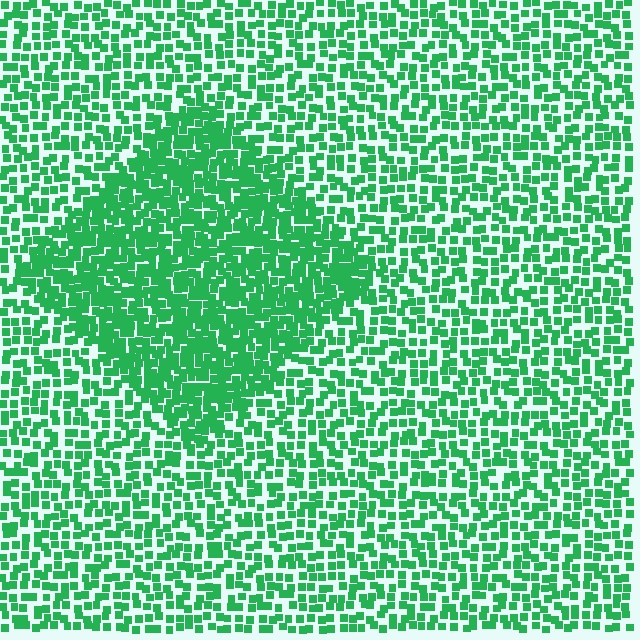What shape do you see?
I see a diamond.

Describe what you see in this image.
The image contains small green elements arranged at two different densities. A diamond-shaped region is visible where the elements are more densely packed than the surrounding area.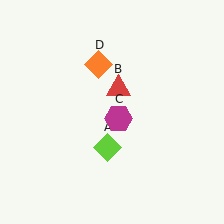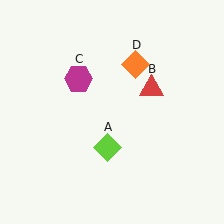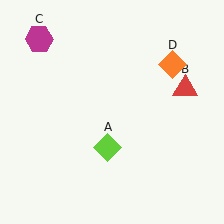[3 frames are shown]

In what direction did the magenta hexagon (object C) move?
The magenta hexagon (object C) moved up and to the left.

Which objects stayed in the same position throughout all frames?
Lime diamond (object A) remained stationary.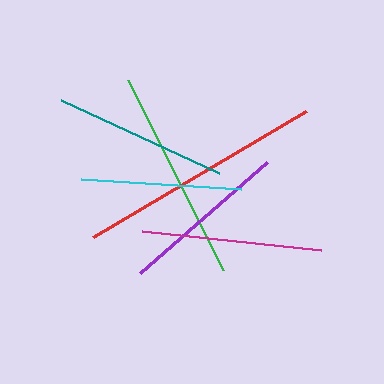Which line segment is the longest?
The red line is the longest at approximately 247 pixels.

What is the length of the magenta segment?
The magenta segment is approximately 181 pixels long.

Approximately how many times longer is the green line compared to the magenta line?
The green line is approximately 1.2 times the length of the magenta line.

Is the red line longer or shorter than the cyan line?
The red line is longer than the cyan line.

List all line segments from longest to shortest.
From longest to shortest: red, green, magenta, teal, purple, cyan.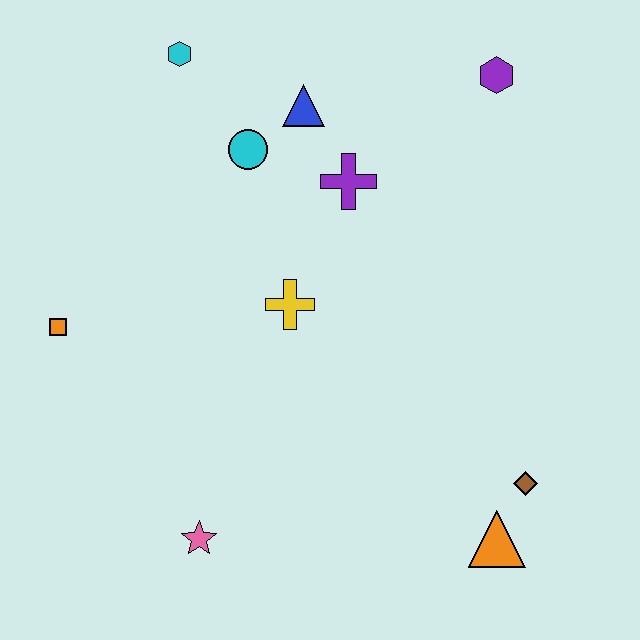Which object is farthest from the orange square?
The purple hexagon is farthest from the orange square.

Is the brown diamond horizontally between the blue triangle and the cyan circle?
No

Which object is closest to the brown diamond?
The orange triangle is closest to the brown diamond.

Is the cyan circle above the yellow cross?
Yes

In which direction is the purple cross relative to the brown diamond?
The purple cross is above the brown diamond.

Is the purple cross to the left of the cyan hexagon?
No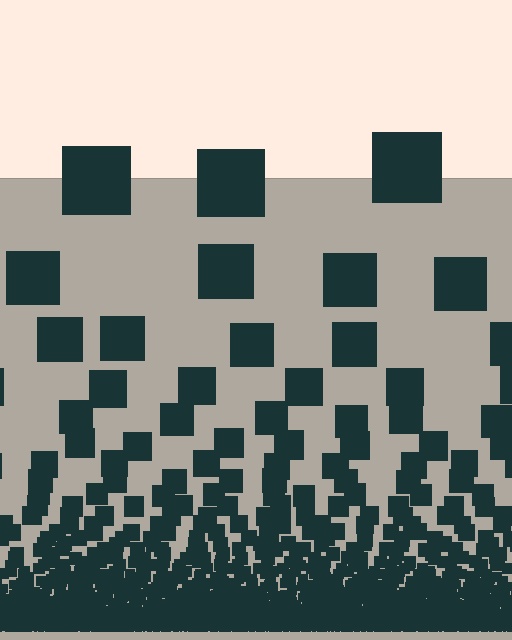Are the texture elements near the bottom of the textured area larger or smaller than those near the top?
Smaller. The gradient is inverted — elements near the bottom are smaller and denser.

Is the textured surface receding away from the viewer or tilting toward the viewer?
The surface appears to tilt toward the viewer. Texture elements get larger and sparser toward the top.